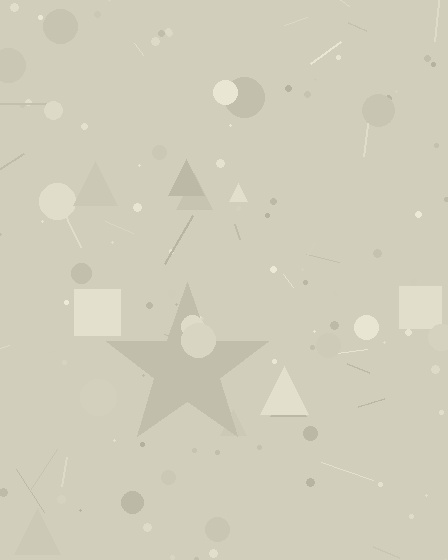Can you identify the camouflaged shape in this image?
The camouflaged shape is a star.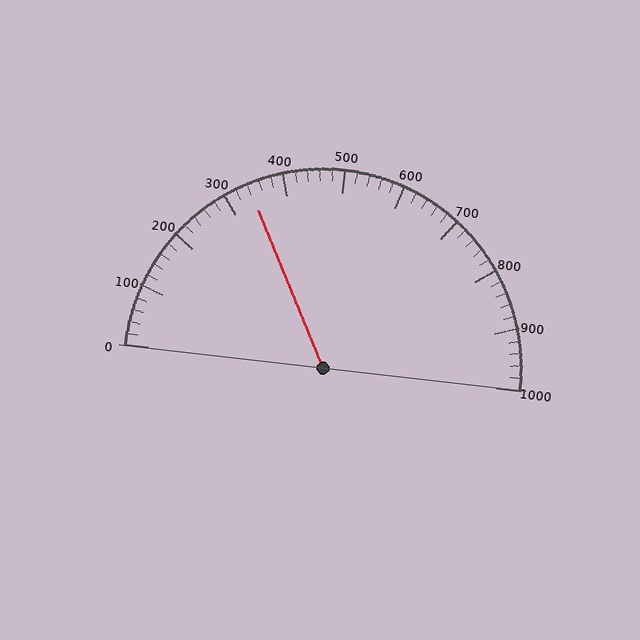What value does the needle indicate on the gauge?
The needle indicates approximately 340.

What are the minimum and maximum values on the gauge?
The gauge ranges from 0 to 1000.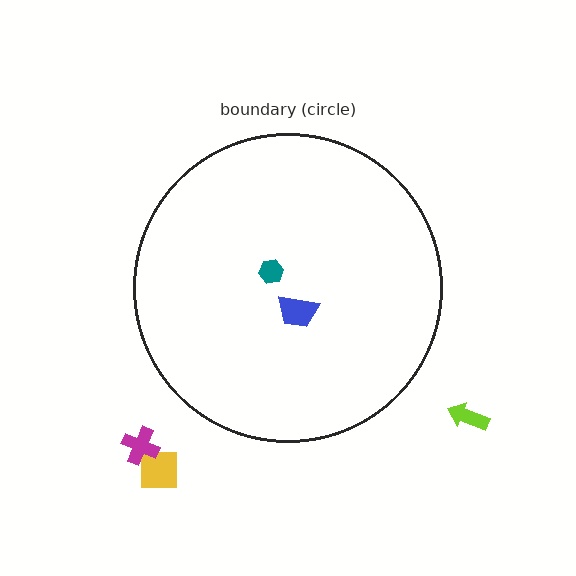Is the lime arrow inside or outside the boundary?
Outside.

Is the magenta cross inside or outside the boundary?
Outside.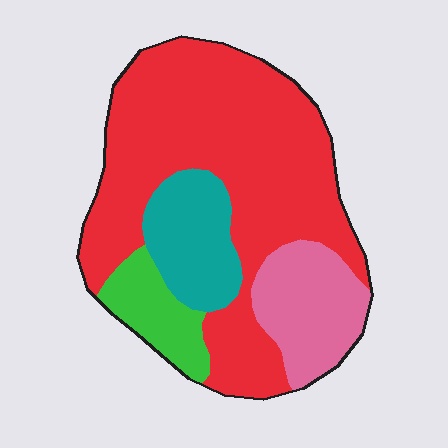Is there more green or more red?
Red.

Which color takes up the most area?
Red, at roughly 60%.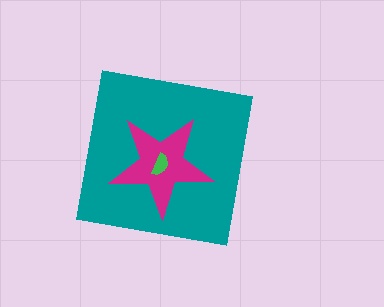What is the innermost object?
The green semicircle.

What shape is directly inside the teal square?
The magenta star.